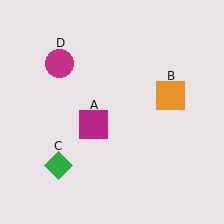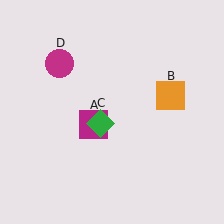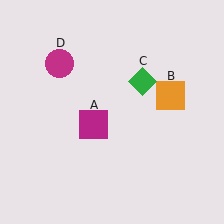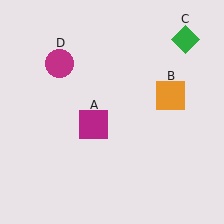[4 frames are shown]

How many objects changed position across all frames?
1 object changed position: green diamond (object C).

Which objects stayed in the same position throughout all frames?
Magenta square (object A) and orange square (object B) and magenta circle (object D) remained stationary.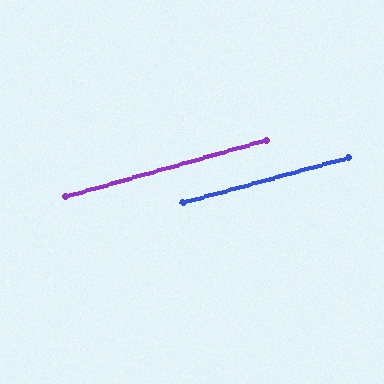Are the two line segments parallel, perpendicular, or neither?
Parallel — their directions differ by only 0.6°.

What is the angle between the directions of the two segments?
Approximately 1 degree.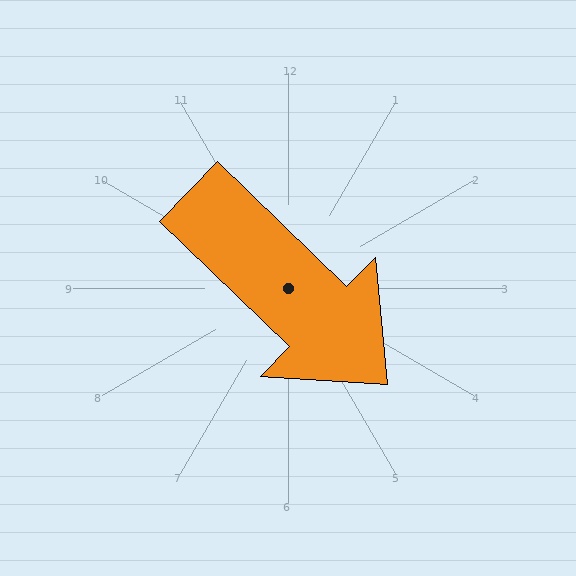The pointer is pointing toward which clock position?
Roughly 4 o'clock.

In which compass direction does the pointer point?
Southeast.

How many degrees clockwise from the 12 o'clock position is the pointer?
Approximately 134 degrees.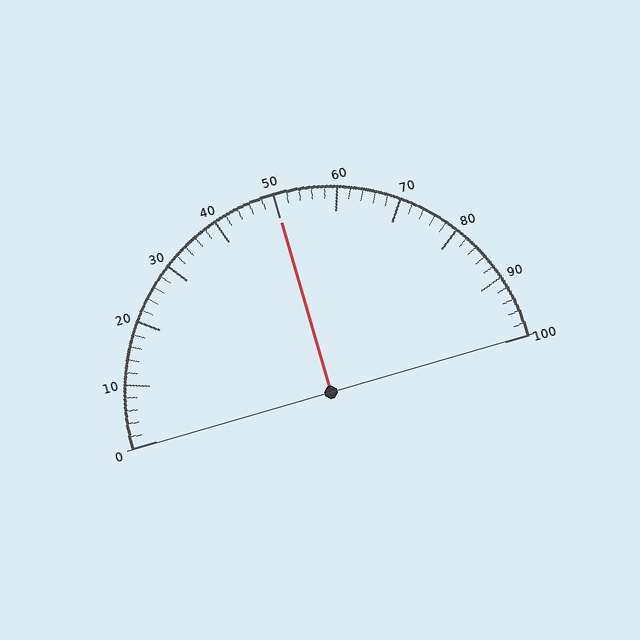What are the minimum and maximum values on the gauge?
The gauge ranges from 0 to 100.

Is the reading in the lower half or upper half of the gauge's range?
The reading is in the upper half of the range (0 to 100).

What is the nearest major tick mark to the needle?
The nearest major tick mark is 50.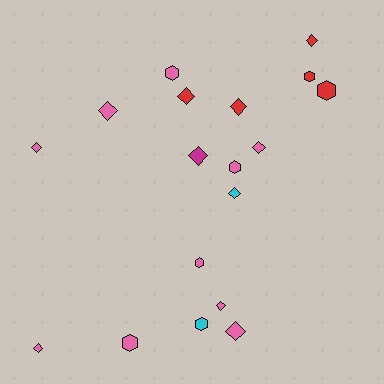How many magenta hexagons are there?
There are no magenta hexagons.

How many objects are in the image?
There are 18 objects.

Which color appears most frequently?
Pink, with 10 objects.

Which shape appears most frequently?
Diamond, with 11 objects.